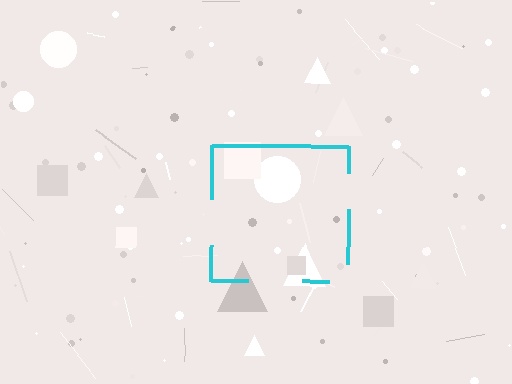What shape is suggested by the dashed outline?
The dashed outline suggests a square.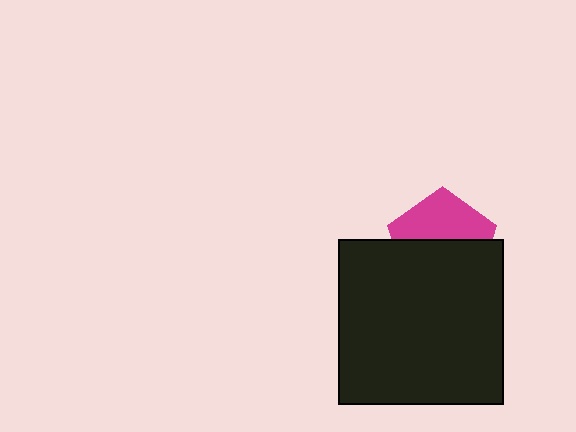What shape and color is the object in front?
The object in front is a black square.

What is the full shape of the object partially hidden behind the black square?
The partially hidden object is a magenta pentagon.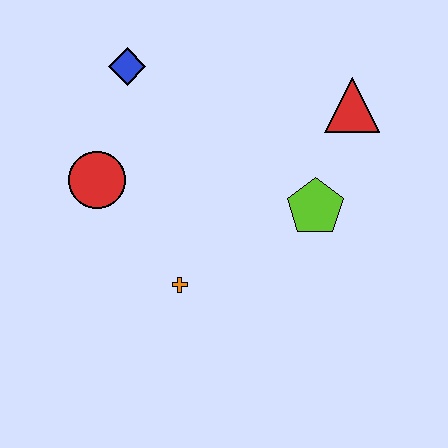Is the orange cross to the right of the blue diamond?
Yes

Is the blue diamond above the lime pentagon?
Yes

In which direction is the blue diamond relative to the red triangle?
The blue diamond is to the left of the red triangle.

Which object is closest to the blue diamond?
The red circle is closest to the blue diamond.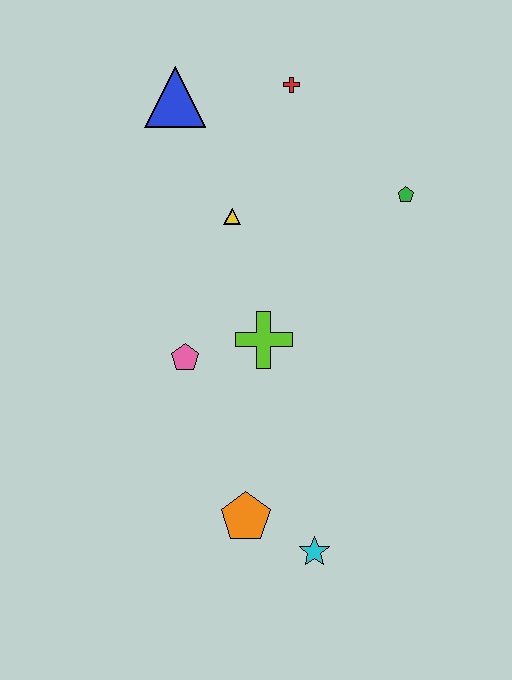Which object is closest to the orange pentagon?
The cyan star is closest to the orange pentagon.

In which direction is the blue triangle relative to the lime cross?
The blue triangle is above the lime cross.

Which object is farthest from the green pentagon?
The cyan star is farthest from the green pentagon.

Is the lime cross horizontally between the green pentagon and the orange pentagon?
Yes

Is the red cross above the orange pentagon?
Yes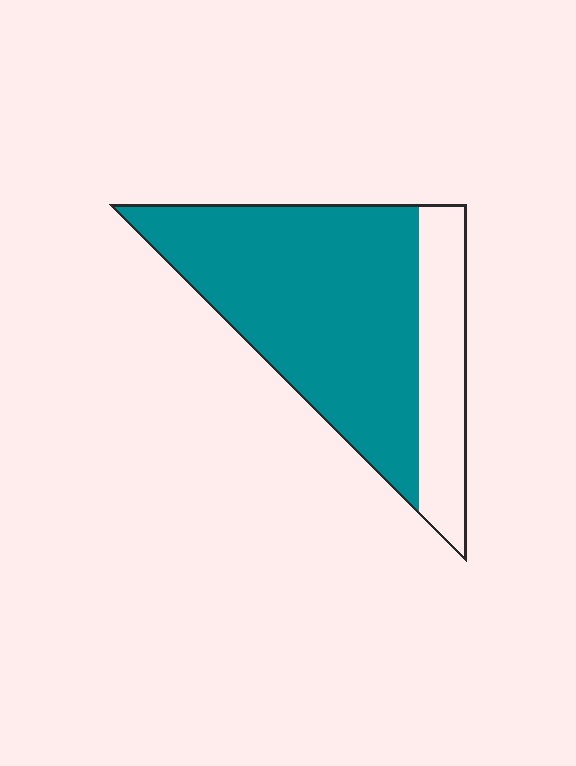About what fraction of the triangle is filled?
About three quarters (3/4).